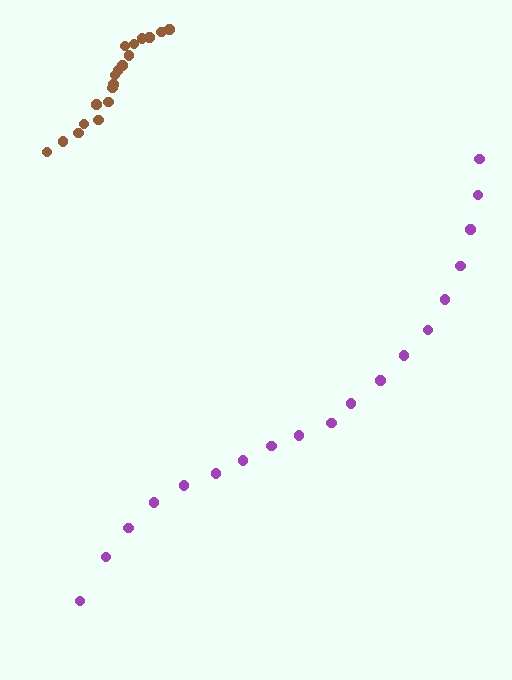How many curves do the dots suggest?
There are 2 distinct paths.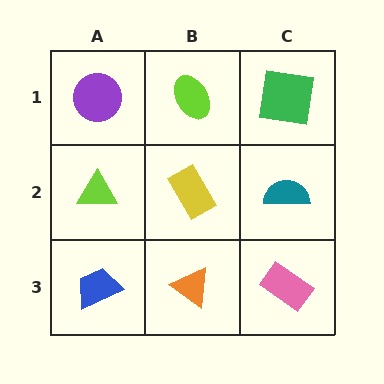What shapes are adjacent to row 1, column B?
A yellow rectangle (row 2, column B), a purple circle (row 1, column A), a green square (row 1, column C).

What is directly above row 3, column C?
A teal semicircle.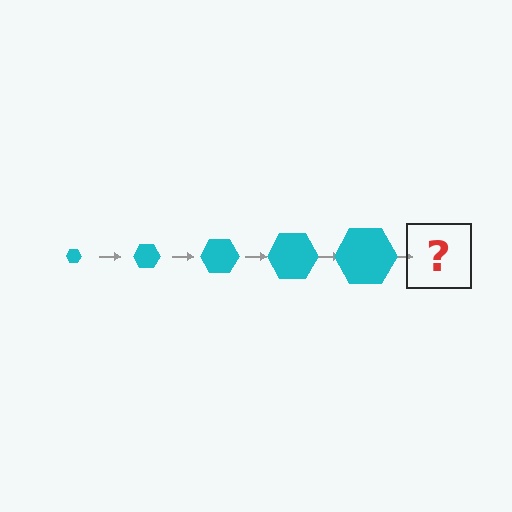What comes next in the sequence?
The next element should be a cyan hexagon, larger than the previous one.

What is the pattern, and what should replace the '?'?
The pattern is that the hexagon gets progressively larger each step. The '?' should be a cyan hexagon, larger than the previous one.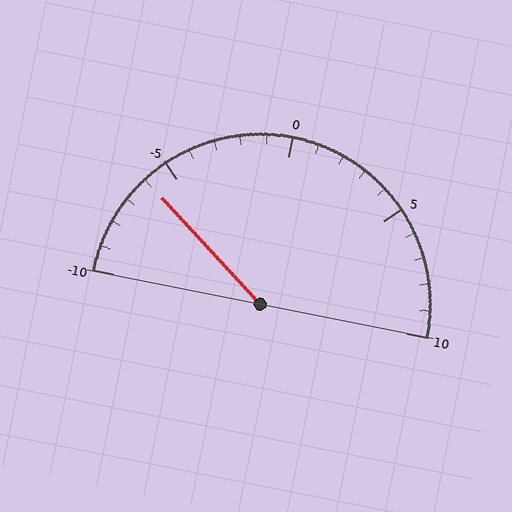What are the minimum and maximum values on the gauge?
The gauge ranges from -10 to 10.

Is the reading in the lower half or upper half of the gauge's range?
The reading is in the lower half of the range (-10 to 10).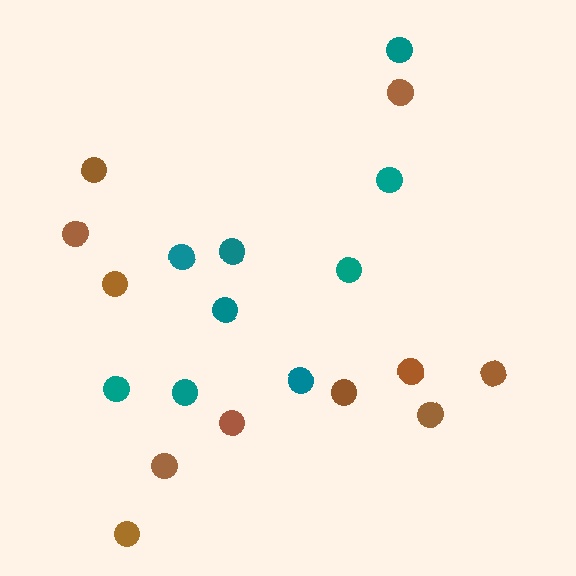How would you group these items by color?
There are 2 groups: one group of teal circles (9) and one group of brown circles (11).